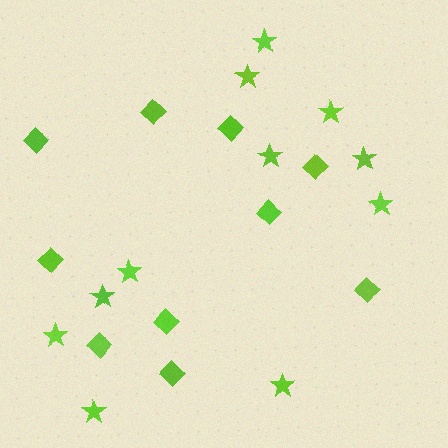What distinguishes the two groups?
There are 2 groups: one group of stars (11) and one group of diamonds (10).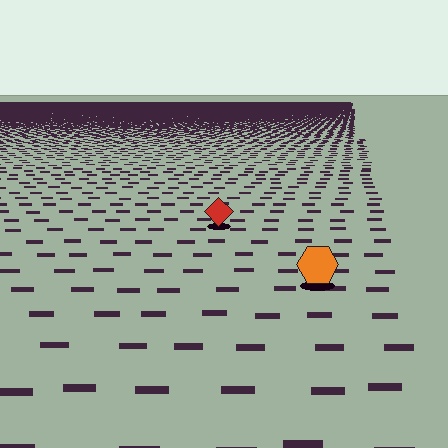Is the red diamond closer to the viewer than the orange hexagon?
No. The orange hexagon is closer — you can tell from the texture gradient: the ground texture is coarser near it.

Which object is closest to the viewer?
The orange hexagon is closest. The texture marks near it are larger and more spread out.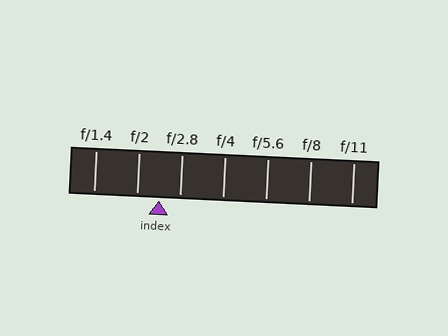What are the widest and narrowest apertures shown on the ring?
The widest aperture shown is f/1.4 and the narrowest is f/11.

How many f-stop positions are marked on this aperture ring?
There are 7 f-stop positions marked.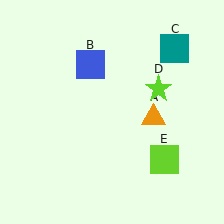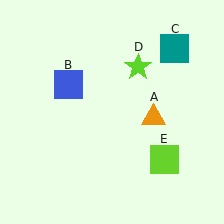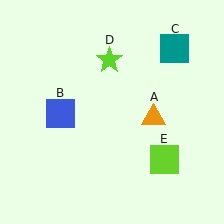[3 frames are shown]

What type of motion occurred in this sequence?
The blue square (object B), lime star (object D) rotated counterclockwise around the center of the scene.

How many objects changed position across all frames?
2 objects changed position: blue square (object B), lime star (object D).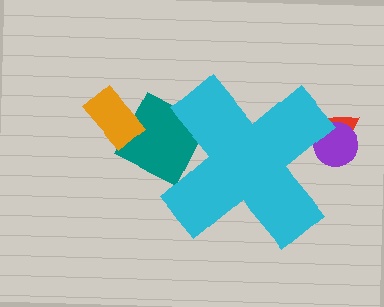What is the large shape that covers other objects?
A cyan cross.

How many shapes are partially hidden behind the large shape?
3 shapes are partially hidden.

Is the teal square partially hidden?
Yes, the teal square is partially hidden behind the cyan cross.